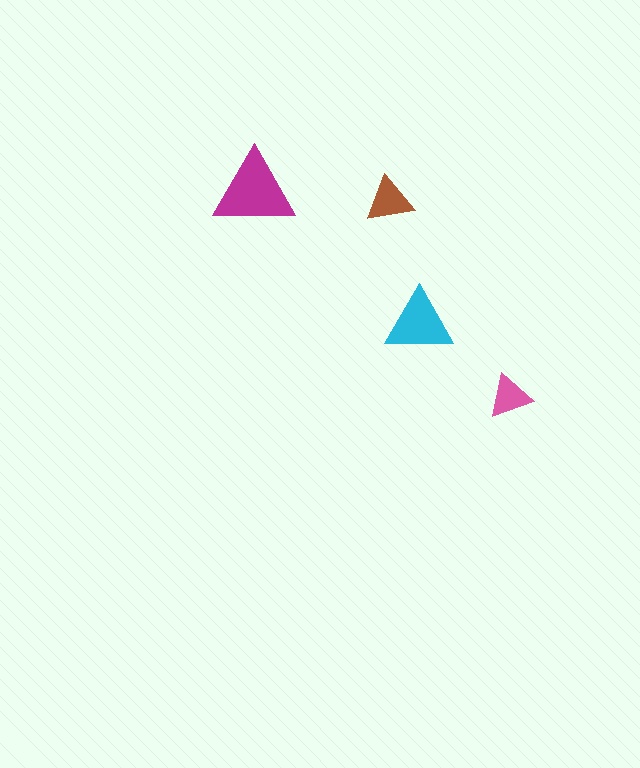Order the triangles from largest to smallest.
the magenta one, the cyan one, the brown one, the pink one.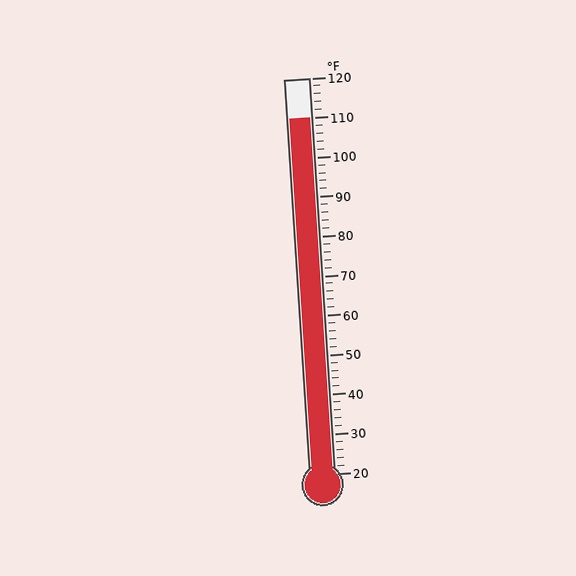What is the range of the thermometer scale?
The thermometer scale ranges from 20°F to 120°F.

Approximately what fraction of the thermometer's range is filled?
The thermometer is filled to approximately 90% of its range.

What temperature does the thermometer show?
The thermometer shows approximately 110°F.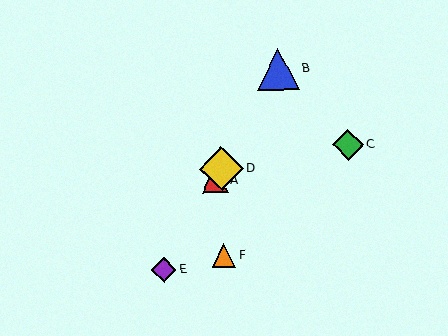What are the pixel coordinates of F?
Object F is at (224, 255).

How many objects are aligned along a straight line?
4 objects (A, B, D, E) are aligned along a straight line.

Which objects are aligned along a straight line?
Objects A, B, D, E are aligned along a straight line.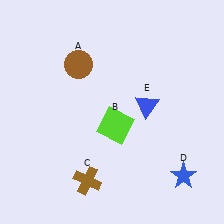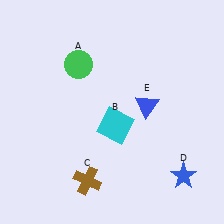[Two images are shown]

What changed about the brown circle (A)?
In Image 1, A is brown. In Image 2, it changed to green.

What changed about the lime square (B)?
In Image 1, B is lime. In Image 2, it changed to cyan.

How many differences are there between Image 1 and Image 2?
There are 2 differences between the two images.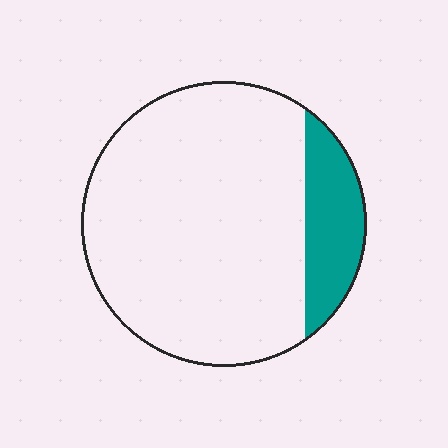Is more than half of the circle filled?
No.